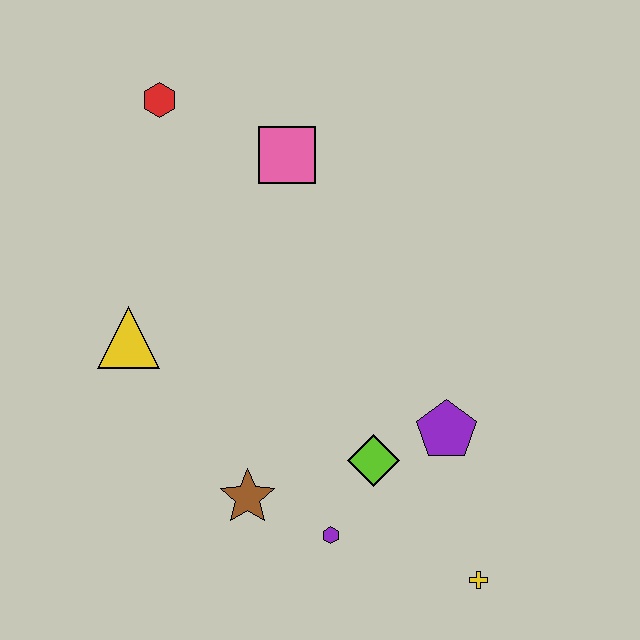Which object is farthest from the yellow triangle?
The yellow cross is farthest from the yellow triangle.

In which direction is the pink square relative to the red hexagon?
The pink square is to the right of the red hexagon.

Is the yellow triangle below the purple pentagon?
No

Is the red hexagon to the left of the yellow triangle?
No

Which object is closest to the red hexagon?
The pink square is closest to the red hexagon.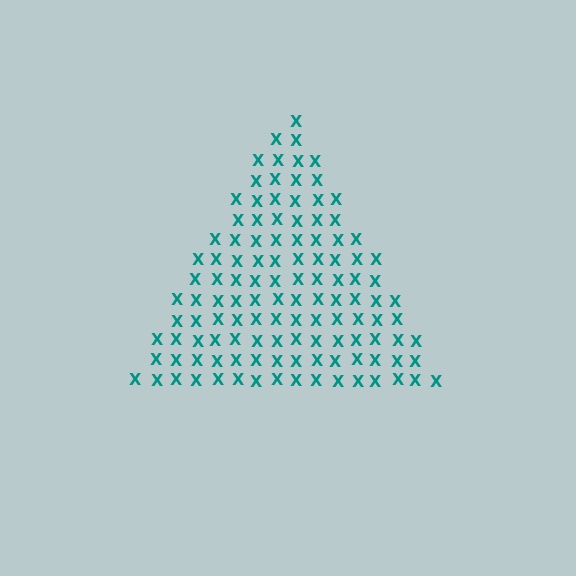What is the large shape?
The large shape is a triangle.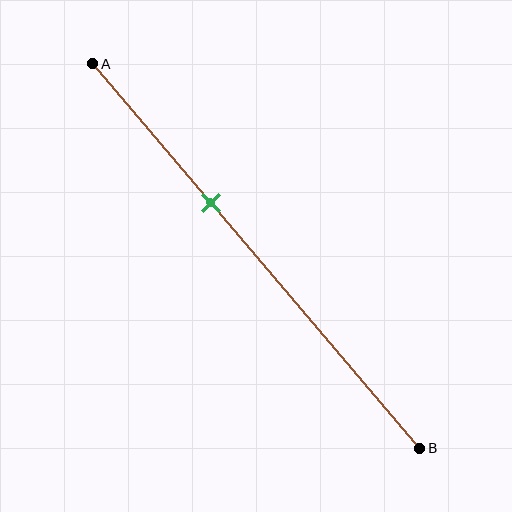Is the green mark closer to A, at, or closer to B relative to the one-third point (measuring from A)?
The green mark is approximately at the one-third point of segment AB.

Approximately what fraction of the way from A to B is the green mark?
The green mark is approximately 35% of the way from A to B.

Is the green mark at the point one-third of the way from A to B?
Yes, the mark is approximately at the one-third point.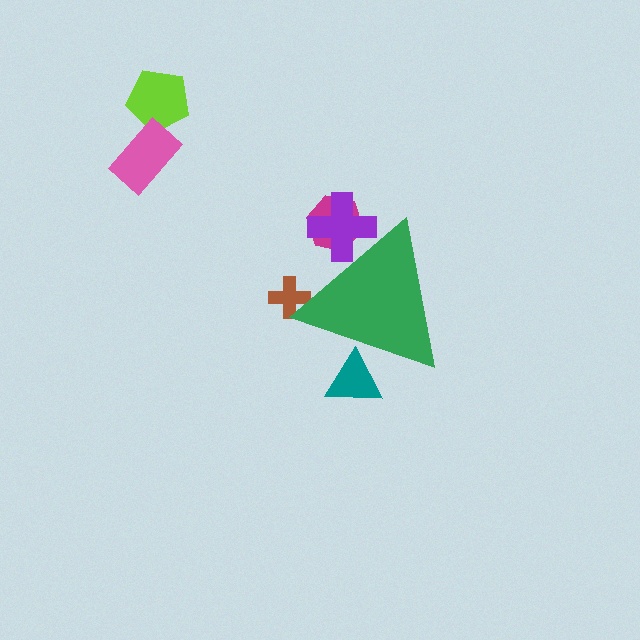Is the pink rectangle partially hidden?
No, the pink rectangle is fully visible.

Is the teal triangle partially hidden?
Yes, the teal triangle is partially hidden behind the green triangle.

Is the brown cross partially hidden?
Yes, the brown cross is partially hidden behind the green triangle.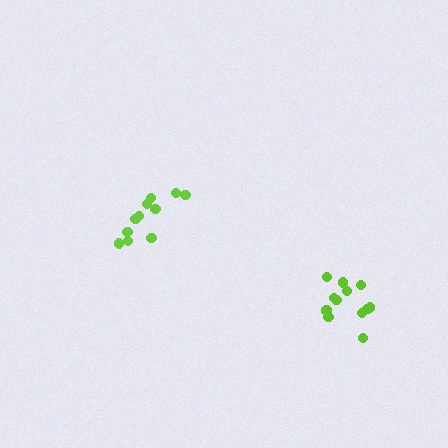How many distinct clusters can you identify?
There are 2 distinct clusters.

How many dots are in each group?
Group 1: 12 dots, Group 2: 11 dots (23 total).